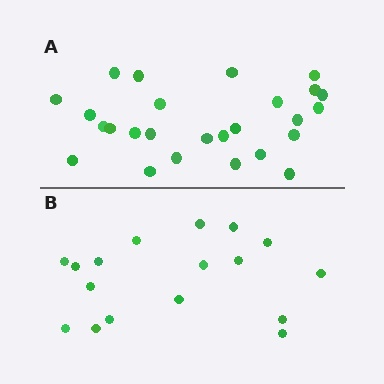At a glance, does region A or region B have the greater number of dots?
Region A (the top region) has more dots.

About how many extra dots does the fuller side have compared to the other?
Region A has roughly 8 or so more dots than region B.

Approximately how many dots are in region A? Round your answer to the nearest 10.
About 30 dots. (The exact count is 26, which rounds to 30.)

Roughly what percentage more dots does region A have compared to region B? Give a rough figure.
About 55% more.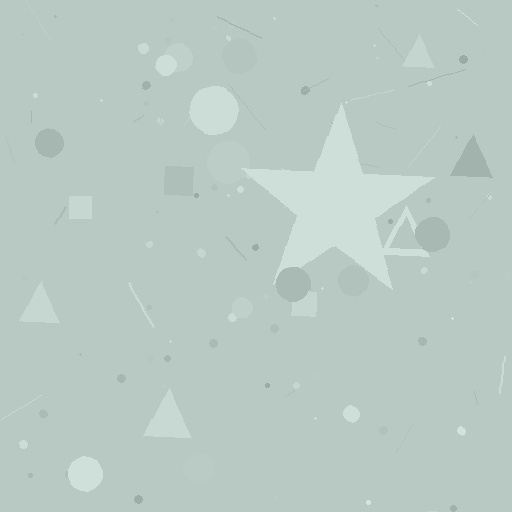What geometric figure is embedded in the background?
A star is embedded in the background.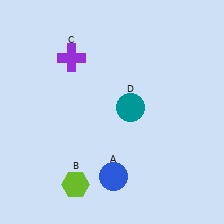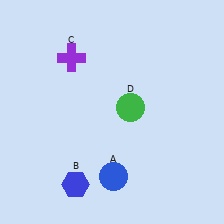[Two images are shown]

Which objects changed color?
B changed from lime to blue. D changed from teal to green.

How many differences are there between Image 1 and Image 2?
There are 2 differences between the two images.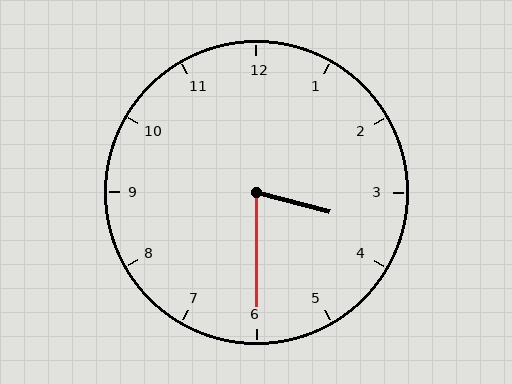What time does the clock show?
3:30.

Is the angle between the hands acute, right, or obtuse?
It is acute.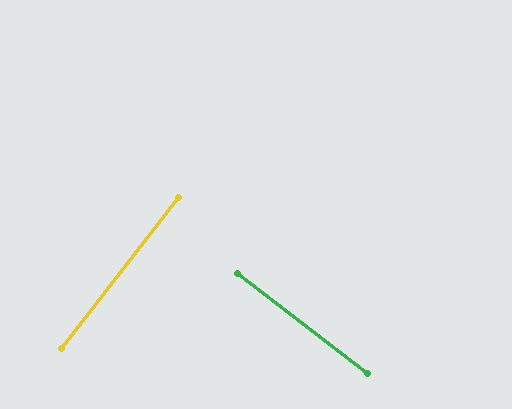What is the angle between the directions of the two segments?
Approximately 90 degrees.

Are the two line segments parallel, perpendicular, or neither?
Perpendicular — they meet at approximately 90°.